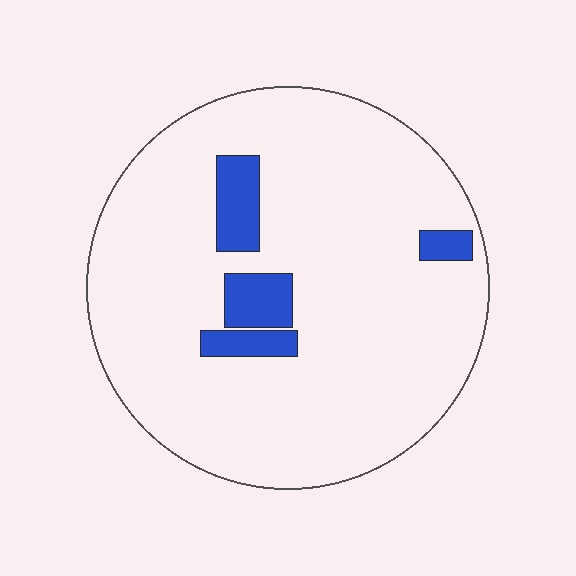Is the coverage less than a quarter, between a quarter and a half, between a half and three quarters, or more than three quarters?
Less than a quarter.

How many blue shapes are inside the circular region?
4.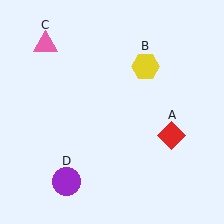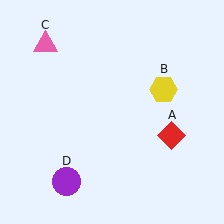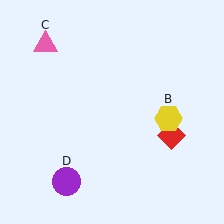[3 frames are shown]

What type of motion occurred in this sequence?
The yellow hexagon (object B) rotated clockwise around the center of the scene.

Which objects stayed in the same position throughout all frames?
Red diamond (object A) and pink triangle (object C) and purple circle (object D) remained stationary.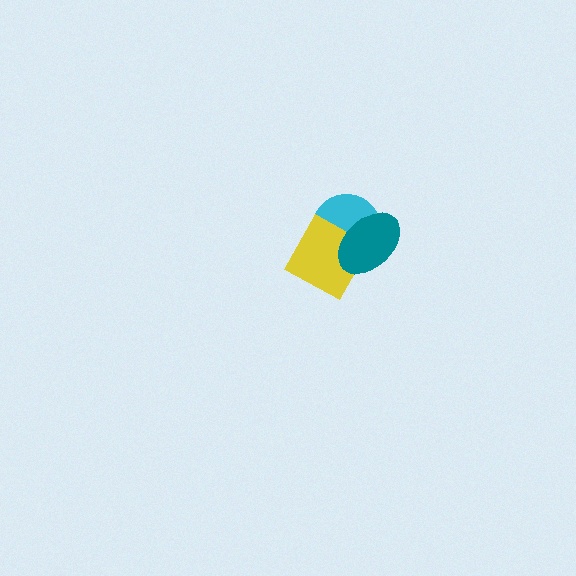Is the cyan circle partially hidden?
Yes, it is partially covered by another shape.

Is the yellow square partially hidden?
Yes, it is partially covered by another shape.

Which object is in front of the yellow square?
The teal ellipse is in front of the yellow square.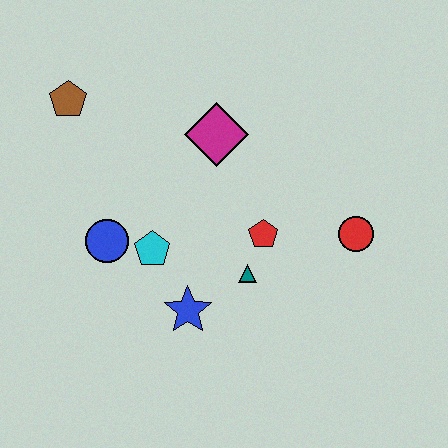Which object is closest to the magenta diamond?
The red pentagon is closest to the magenta diamond.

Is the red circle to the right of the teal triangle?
Yes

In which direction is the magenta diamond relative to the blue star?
The magenta diamond is above the blue star.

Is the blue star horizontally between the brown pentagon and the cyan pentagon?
No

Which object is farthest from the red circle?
The brown pentagon is farthest from the red circle.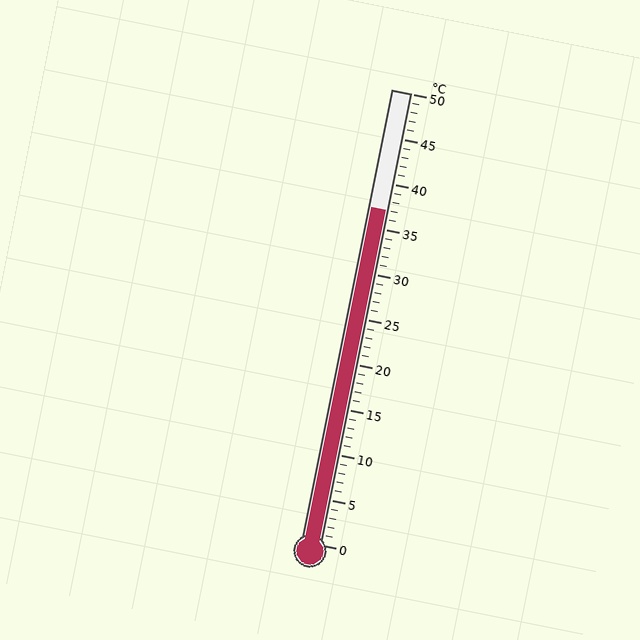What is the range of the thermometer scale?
The thermometer scale ranges from 0°C to 50°C.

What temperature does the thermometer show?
The thermometer shows approximately 37°C.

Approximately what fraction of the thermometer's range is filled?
The thermometer is filled to approximately 75% of its range.